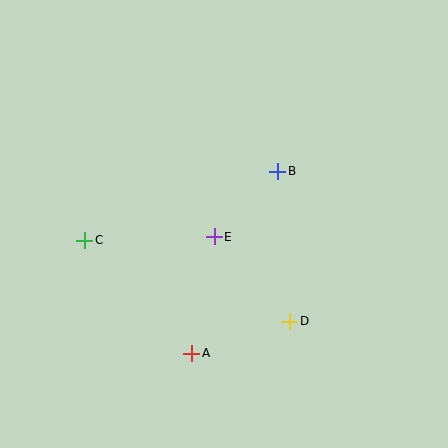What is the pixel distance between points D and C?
The distance between D and C is 220 pixels.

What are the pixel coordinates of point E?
Point E is at (214, 237).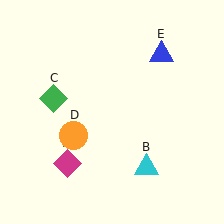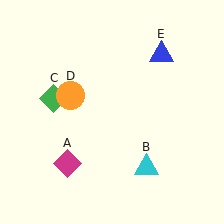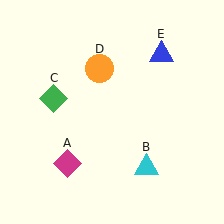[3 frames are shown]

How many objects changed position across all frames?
1 object changed position: orange circle (object D).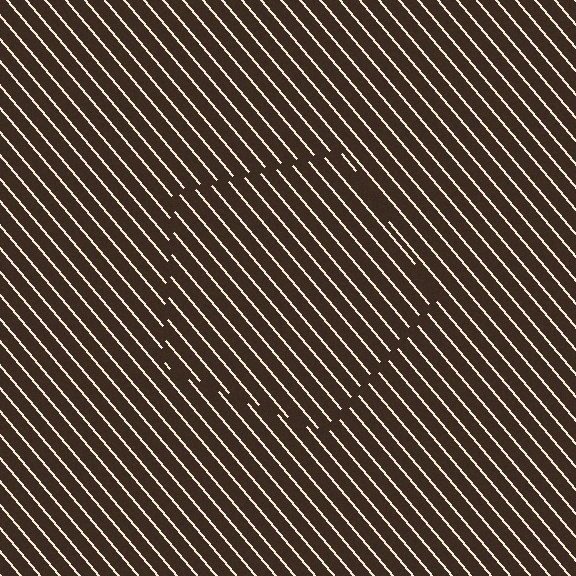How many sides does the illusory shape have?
5 sides — the line-ends trace a pentagon.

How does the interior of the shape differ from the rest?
The interior of the shape contains the same grating, shifted by half a period — the contour is defined by the phase discontinuity where line-ends from the inner and outer gratings abut.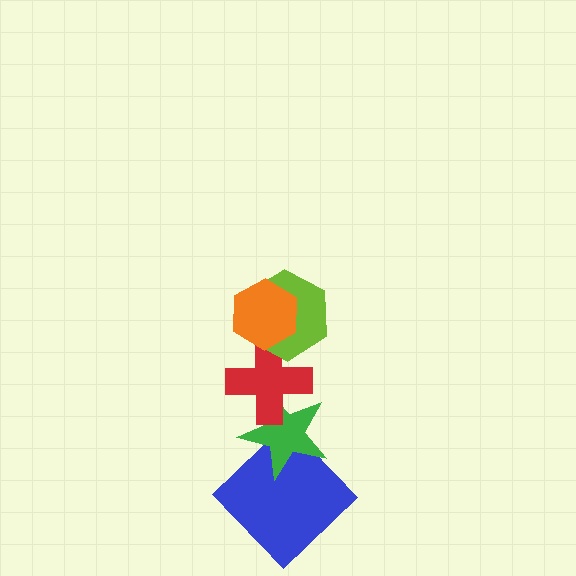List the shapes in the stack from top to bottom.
From top to bottom: the orange hexagon, the lime hexagon, the red cross, the green star, the blue diamond.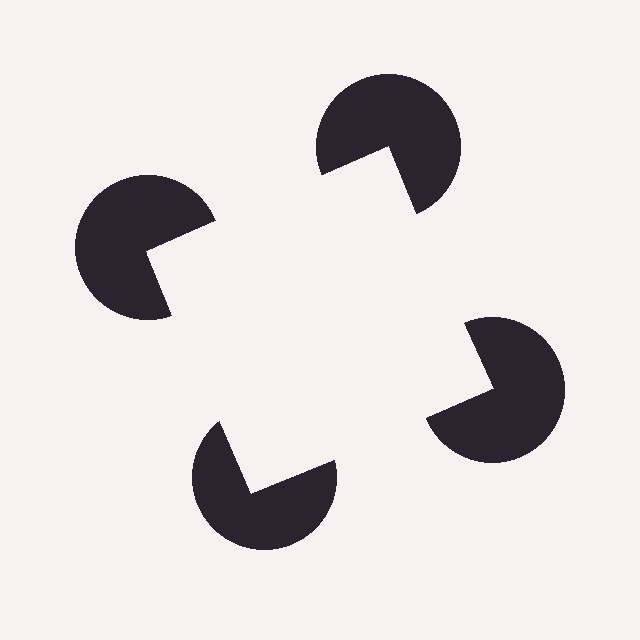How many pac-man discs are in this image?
There are 4 — one at each vertex of the illusory square.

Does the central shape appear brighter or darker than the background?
It typically appears slightly brighter than the background, even though no actual brightness change is drawn.